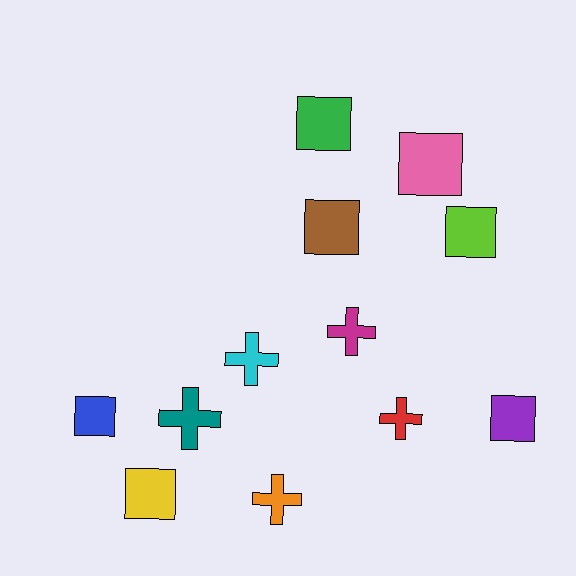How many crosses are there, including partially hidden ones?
There are 5 crosses.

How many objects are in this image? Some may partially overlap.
There are 12 objects.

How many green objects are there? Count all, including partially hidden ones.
There is 1 green object.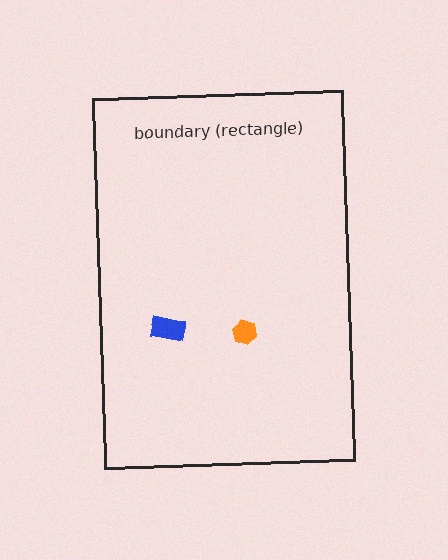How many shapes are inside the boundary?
2 inside, 0 outside.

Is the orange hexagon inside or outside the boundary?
Inside.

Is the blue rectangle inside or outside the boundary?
Inside.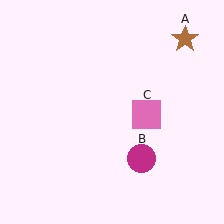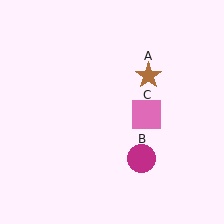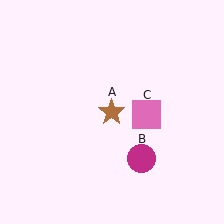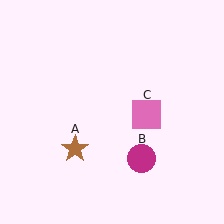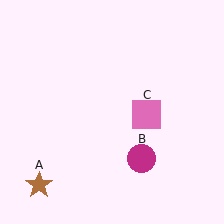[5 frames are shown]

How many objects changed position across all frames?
1 object changed position: brown star (object A).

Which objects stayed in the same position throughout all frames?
Magenta circle (object B) and pink square (object C) remained stationary.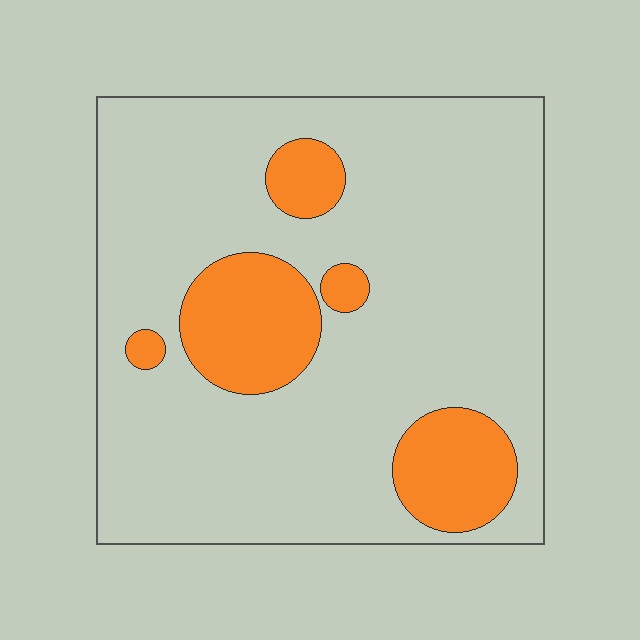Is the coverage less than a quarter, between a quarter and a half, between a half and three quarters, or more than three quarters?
Less than a quarter.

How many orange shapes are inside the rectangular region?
5.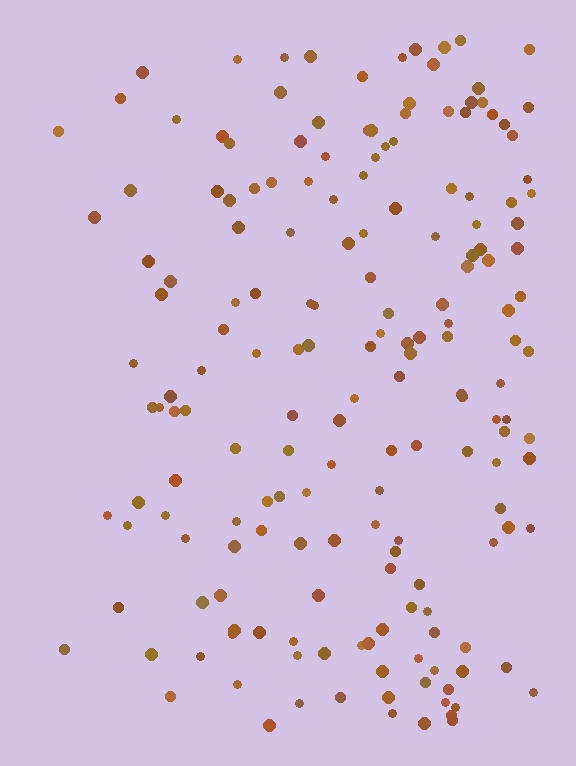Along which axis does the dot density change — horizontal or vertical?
Horizontal.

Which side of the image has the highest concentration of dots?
The right.